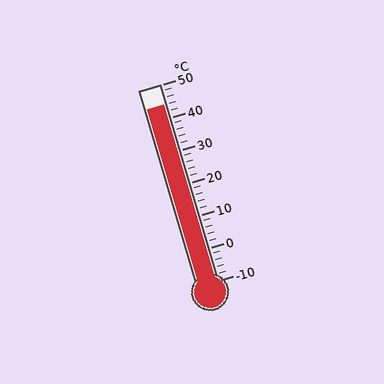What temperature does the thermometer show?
The thermometer shows approximately 44°C.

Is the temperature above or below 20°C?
The temperature is above 20°C.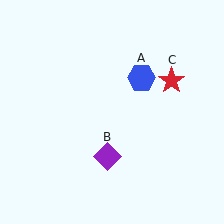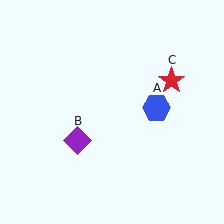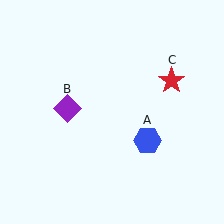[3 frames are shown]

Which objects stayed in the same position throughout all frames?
Red star (object C) remained stationary.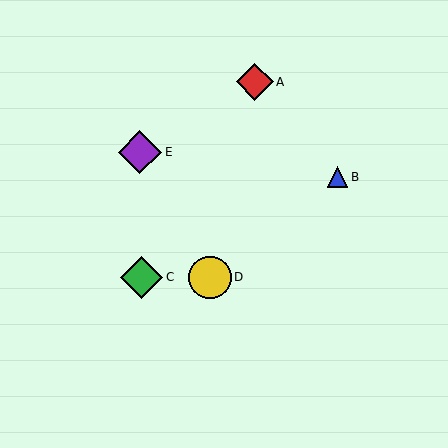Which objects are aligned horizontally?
Objects C, D are aligned horizontally.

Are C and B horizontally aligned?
No, C is at y≈277 and B is at y≈177.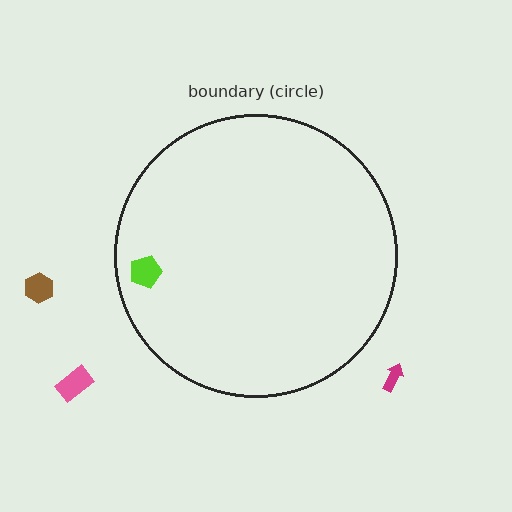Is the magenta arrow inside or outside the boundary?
Outside.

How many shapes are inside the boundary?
1 inside, 3 outside.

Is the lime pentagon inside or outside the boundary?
Inside.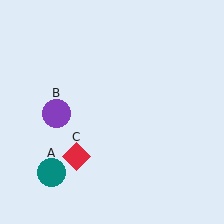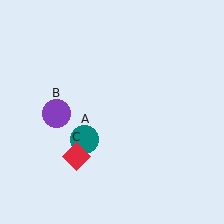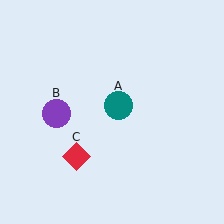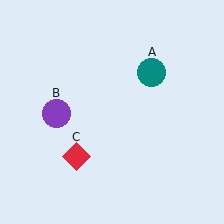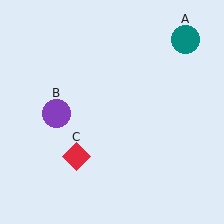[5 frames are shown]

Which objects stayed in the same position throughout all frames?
Purple circle (object B) and red diamond (object C) remained stationary.